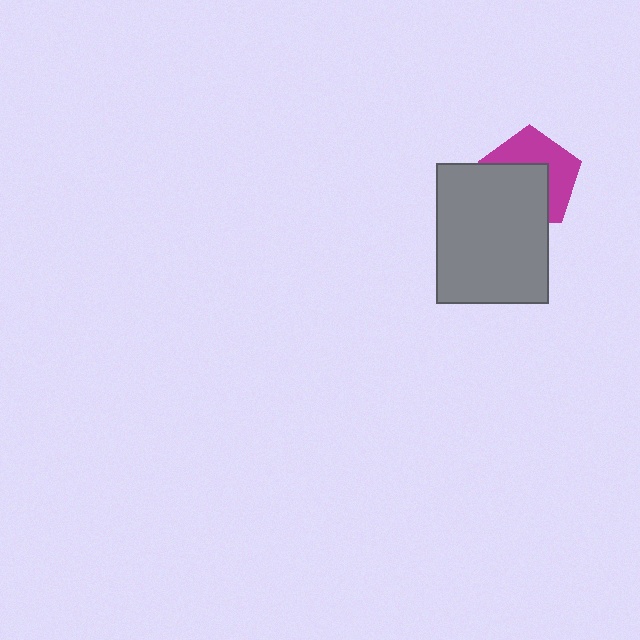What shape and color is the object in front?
The object in front is a gray rectangle.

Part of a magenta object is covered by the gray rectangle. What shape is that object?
It is a pentagon.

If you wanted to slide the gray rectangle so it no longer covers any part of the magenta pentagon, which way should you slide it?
Slide it toward the lower-left — that is the most direct way to separate the two shapes.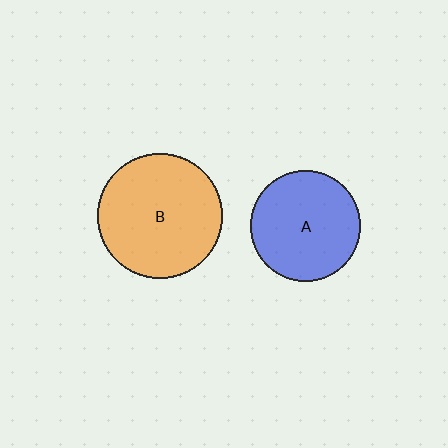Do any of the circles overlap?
No, none of the circles overlap.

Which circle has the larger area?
Circle B (orange).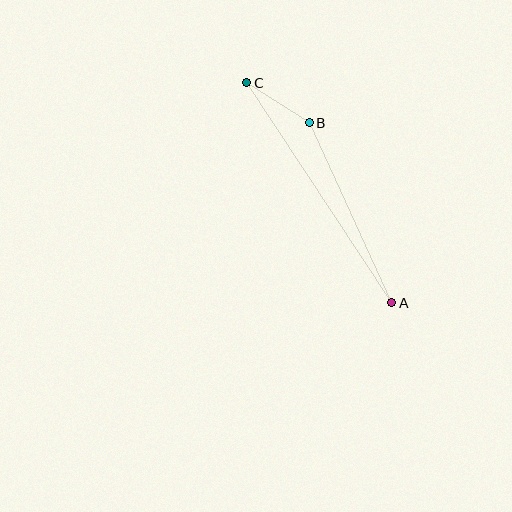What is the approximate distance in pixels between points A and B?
The distance between A and B is approximately 198 pixels.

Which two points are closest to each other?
Points B and C are closest to each other.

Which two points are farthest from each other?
Points A and C are farthest from each other.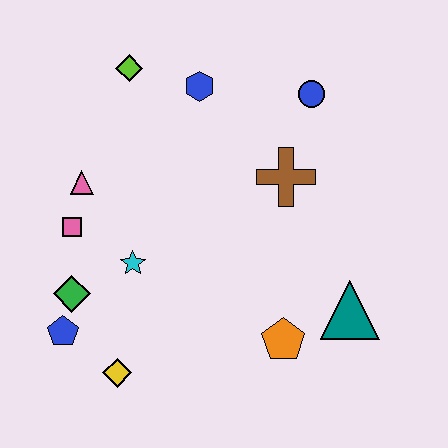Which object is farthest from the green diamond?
The blue circle is farthest from the green diamond.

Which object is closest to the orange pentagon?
The teal triangle is closest to the orange pentagon.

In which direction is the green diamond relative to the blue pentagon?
The green diamond is above the blue pentagon.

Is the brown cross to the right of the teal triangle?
No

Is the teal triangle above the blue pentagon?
Yes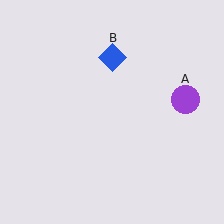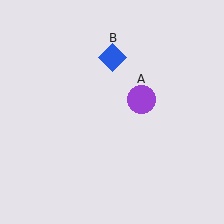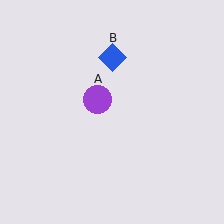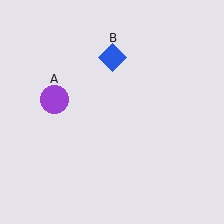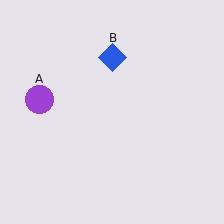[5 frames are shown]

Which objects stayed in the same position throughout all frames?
Blue diamond (object B) remained stationary.